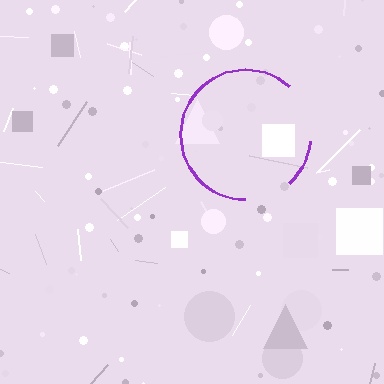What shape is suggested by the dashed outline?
The dashed outline suggests a circle.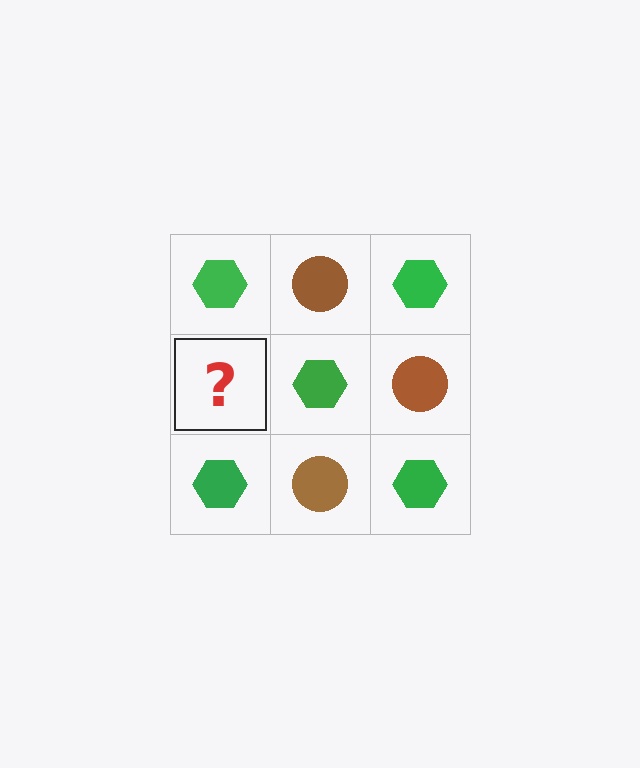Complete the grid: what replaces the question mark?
The question mark should be replaced with a brown circle.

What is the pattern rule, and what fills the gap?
The rule is that it alternates green hexagon and brown circle in a checkerboard pattern. The gap should be filled with a brown circle.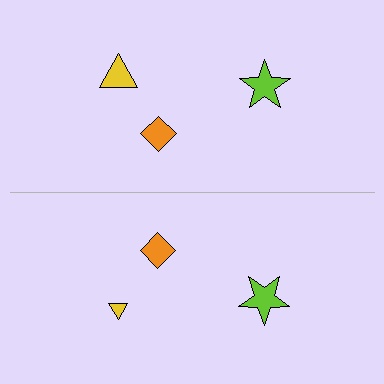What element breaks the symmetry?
The yellow triangle on the bottom side has a different size than its mirror counterpart.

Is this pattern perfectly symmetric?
No, the pattern is not perfectly symmetric. The yellow triangle on the bottom side has a different size than its mirror counterpart.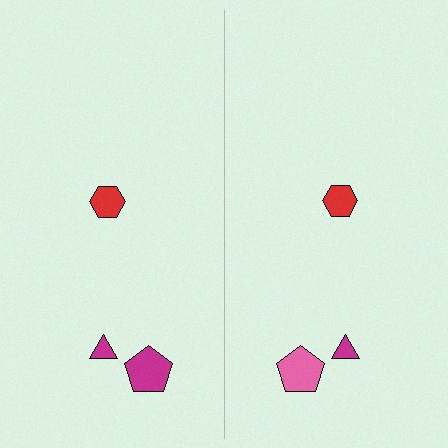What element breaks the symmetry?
The pink pentagon on the right side breaks the symmetry — its mirror counterpart is magenta.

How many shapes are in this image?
There are 6 shapes in this image.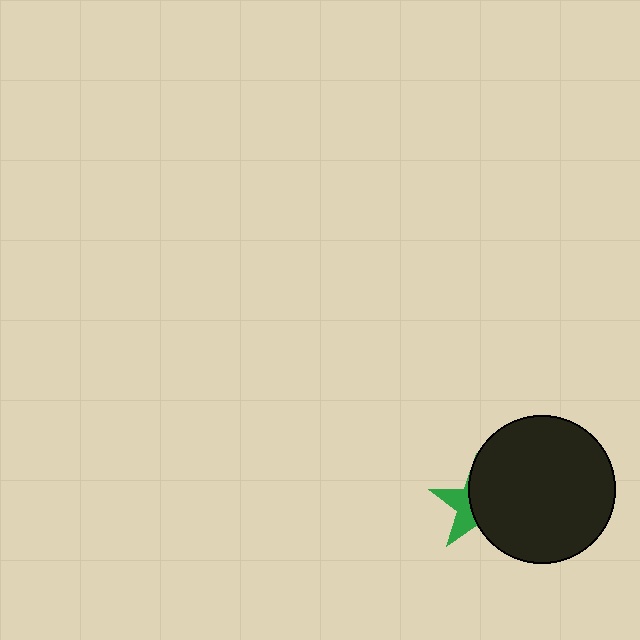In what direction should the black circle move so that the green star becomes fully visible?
The black circle should move right. That is the shortest direction to clear the overlap and leave the green star fully visible.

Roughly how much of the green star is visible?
A small part of it is visible (roughly 37%).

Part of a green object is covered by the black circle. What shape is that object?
It is a star.